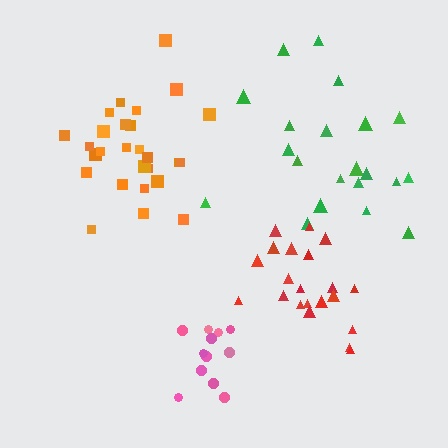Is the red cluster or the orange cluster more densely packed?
Red.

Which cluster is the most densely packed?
Red.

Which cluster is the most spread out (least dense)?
Green.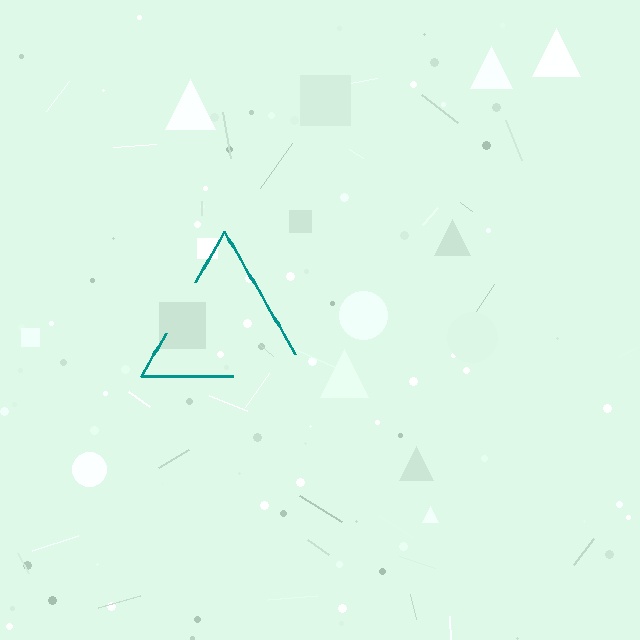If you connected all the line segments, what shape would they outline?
They would outline a triangle.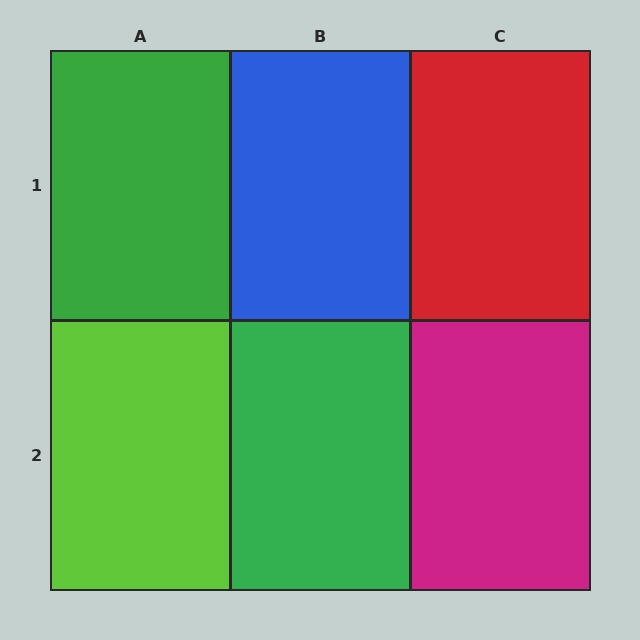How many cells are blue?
1 cell is blue.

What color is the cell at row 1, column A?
Green.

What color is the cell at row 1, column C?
Red.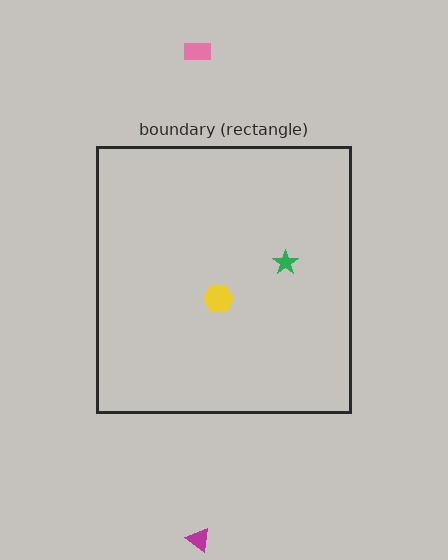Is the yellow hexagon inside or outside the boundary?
Inside.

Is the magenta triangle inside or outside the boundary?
Outside.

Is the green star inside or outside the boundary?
Inside.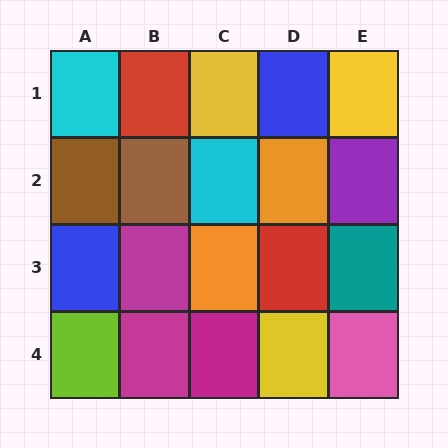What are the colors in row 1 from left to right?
Cyan, red, yellow, blue, yellow.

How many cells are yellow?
3 cells are yellow.